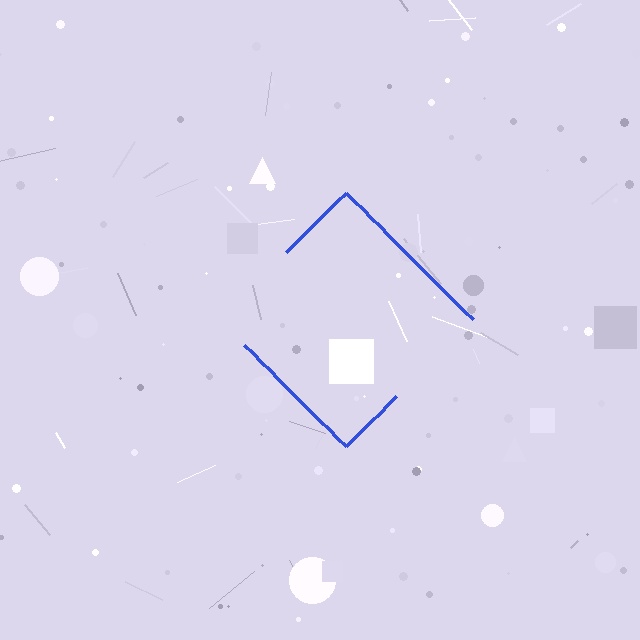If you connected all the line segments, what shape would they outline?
They would outline a diamond.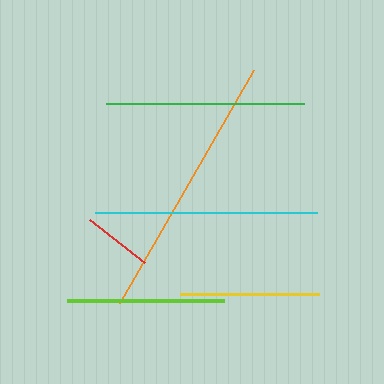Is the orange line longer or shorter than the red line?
The orange line is longer than the red line.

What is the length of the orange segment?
The orange segment is approximately 269 pixels long.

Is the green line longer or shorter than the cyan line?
The cyan line is longer than the green line.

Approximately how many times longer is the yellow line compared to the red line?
The yellow line is approximately 2.0 times the length of the red line.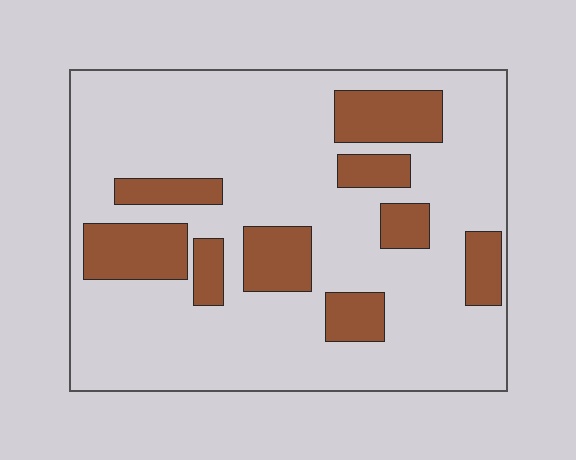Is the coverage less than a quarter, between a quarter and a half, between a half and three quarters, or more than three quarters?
Less than a quarter.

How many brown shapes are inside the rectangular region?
9.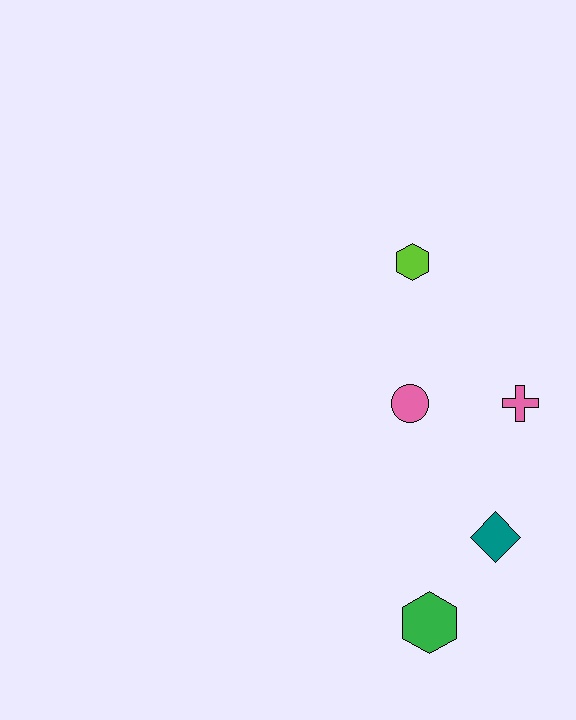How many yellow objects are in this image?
There are no yellow objects.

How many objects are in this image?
There are 5 objects.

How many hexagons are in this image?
There are 2 hexagons.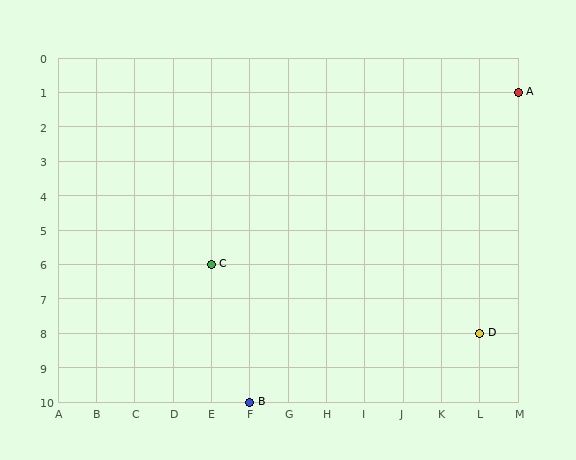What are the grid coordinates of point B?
Point B is at grid coordinates (F, 10).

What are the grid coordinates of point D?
Point D is at grid coordinates (L, 8).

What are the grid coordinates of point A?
Point A is at grid coordinates (M, 1).